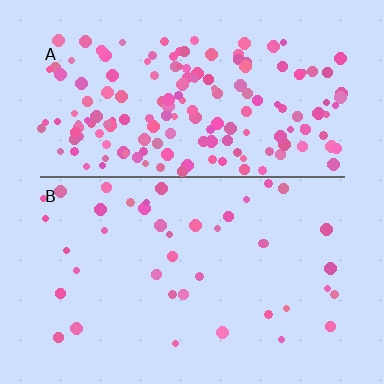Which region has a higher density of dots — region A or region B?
A (the top).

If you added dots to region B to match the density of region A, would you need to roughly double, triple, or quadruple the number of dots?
Approximately quadruple.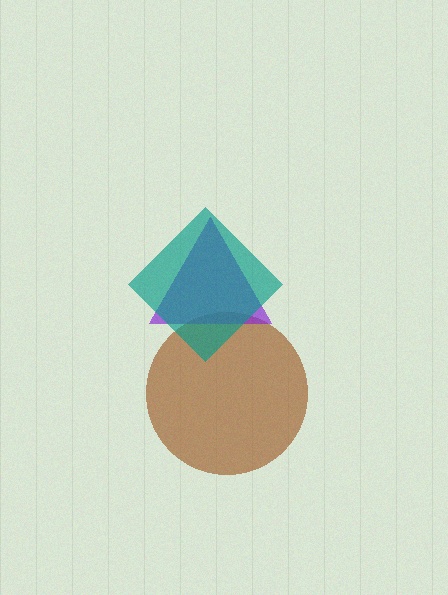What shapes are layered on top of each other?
The layered shapes are: a brown circle, a purple triangle, a teal diamond.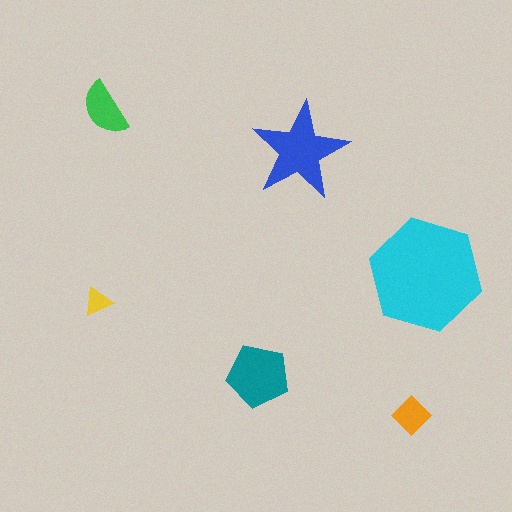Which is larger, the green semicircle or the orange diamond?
The green semicircle.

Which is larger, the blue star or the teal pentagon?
The blue star.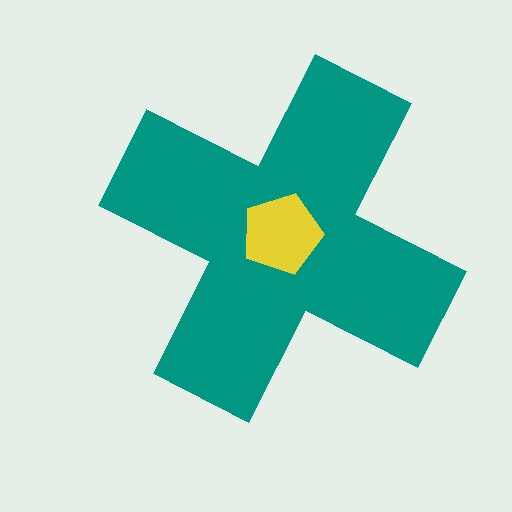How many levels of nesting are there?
2.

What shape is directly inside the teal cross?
The yellow pentagon.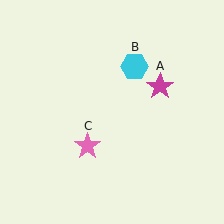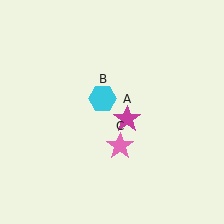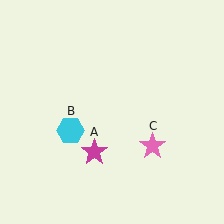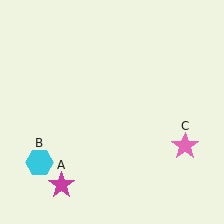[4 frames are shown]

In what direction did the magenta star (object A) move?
The magenta star (object A) moved down and to the left.